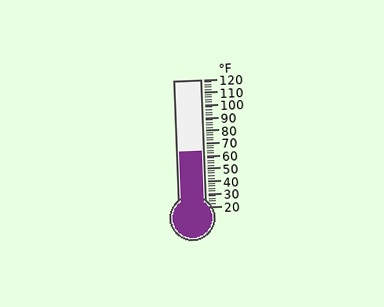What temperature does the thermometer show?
The thermometer shows approximately 64°F.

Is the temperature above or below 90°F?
The temperature is below 90°F.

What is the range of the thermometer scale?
The thermometer scale ranges from 20°F to 120°F.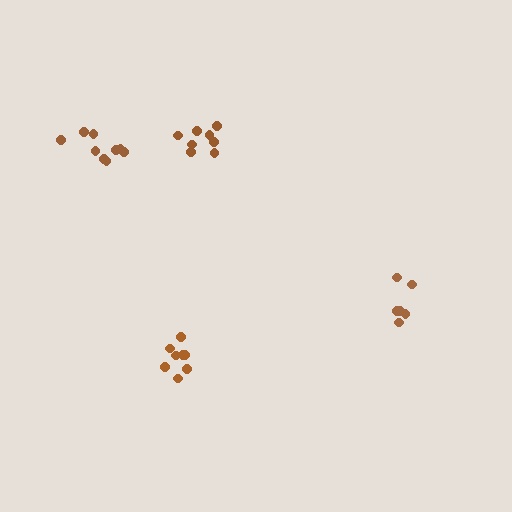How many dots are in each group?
Group 1: 6 dots, Group 2: 8 dots, Group 3: 8 dots, Group 4: 9 dots (31 total).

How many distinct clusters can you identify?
There are 4 distinct clusters.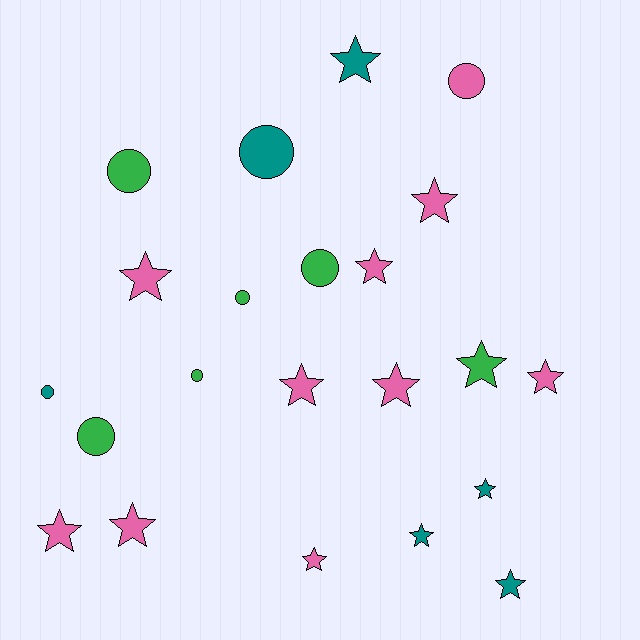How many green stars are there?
There is 1 green star.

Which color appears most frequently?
Pink, with 10 objects.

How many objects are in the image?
There are 22 objects.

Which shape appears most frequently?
Star, with 14 objects.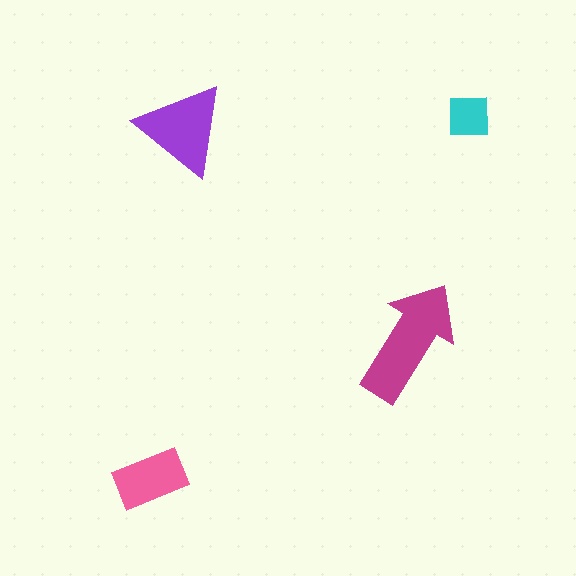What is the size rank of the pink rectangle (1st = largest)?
3rd.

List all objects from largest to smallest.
The magenta arrow, the purple triangle, the pink rectangle, the cyan square.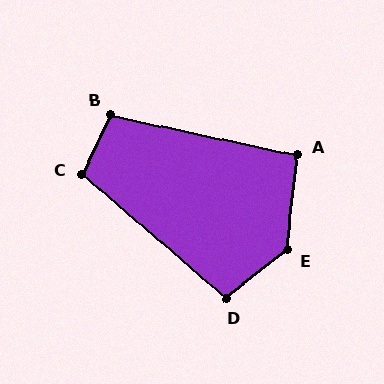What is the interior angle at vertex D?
Approximately 101 degrees (obtuse).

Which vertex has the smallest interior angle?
A, at approximately 96 degrees.